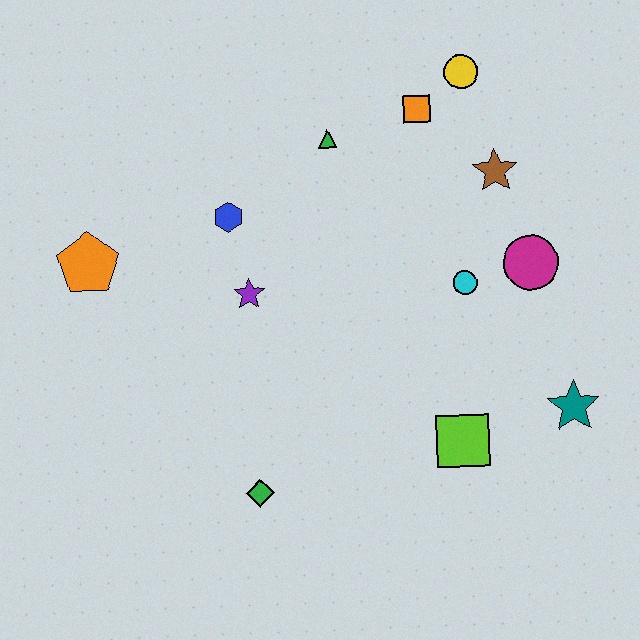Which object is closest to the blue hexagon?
The purple star is closest to the blue hexagon.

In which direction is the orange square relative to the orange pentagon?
The orange square is to the right of the orange pentagon.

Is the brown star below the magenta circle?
No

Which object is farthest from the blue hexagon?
The teal star is farthest from the blue hexagon.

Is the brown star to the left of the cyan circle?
No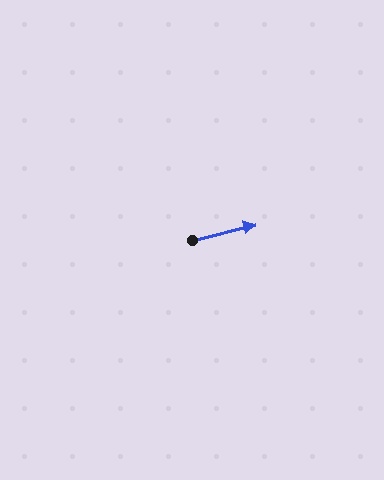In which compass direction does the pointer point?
East.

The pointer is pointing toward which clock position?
Roughly 3 o'clock.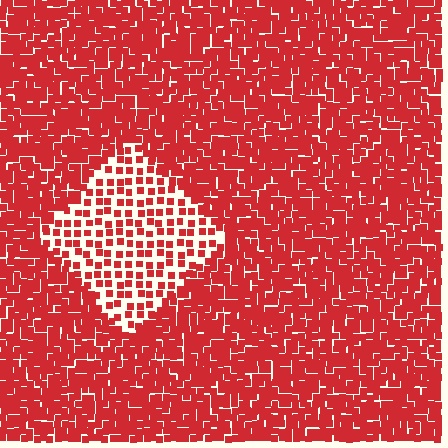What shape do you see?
I see a diamond.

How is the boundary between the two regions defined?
The boundary is defined by a change in element density (approximately 2.3x ratio). All elements are the same color, size, and shape.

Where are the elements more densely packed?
The elements are more densely packed outside the diamond boundary.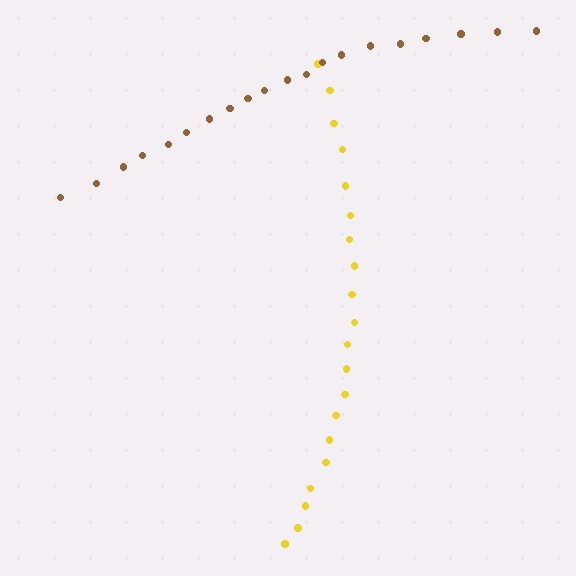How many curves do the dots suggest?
There are 2 distinct paths.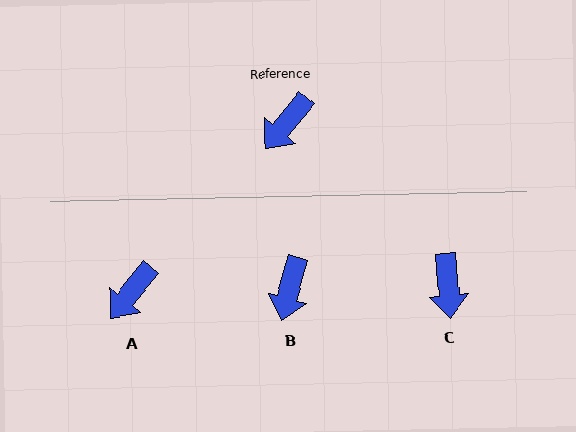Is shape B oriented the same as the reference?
No, it is off by about 24 degrees.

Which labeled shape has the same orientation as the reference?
A.